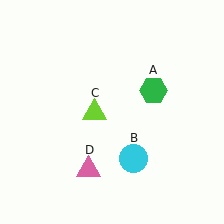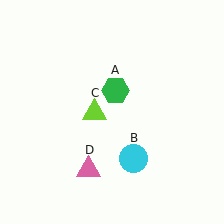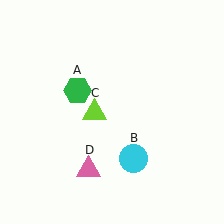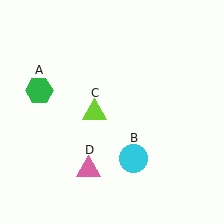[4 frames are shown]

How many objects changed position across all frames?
1 object changed position: green hexagon (object A).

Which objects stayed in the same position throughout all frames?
Cyan circle (object B) and lime triangle (object C) and pink triangle (object D) remained stationary.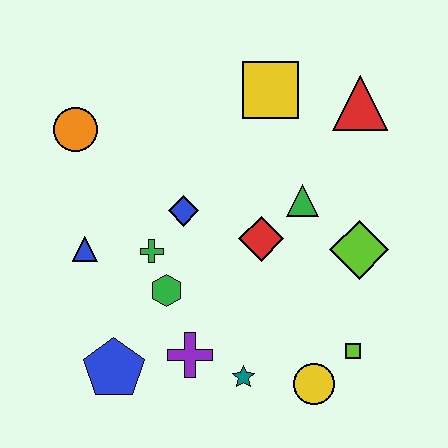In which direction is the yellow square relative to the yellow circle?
The yellow square is above the yellow circle.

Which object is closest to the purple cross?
The teal star is closest to the purple cross.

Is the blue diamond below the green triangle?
Yes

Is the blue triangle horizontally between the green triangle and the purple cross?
No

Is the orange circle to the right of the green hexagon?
No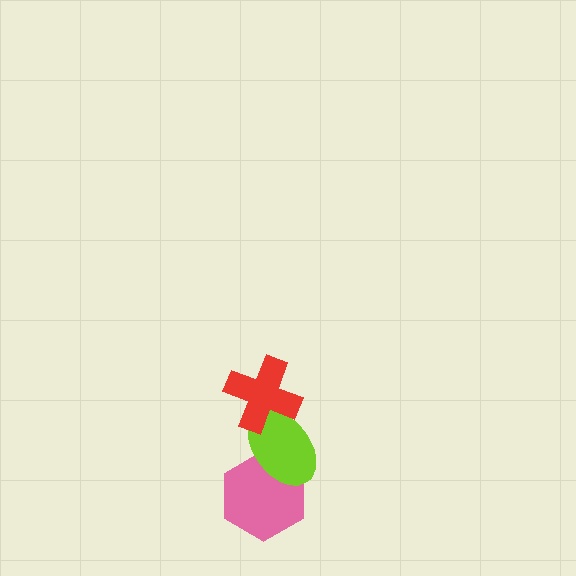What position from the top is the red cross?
The red cross is 1st from the top.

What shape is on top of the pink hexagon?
The lime ellipse is on top of the pink hexagon.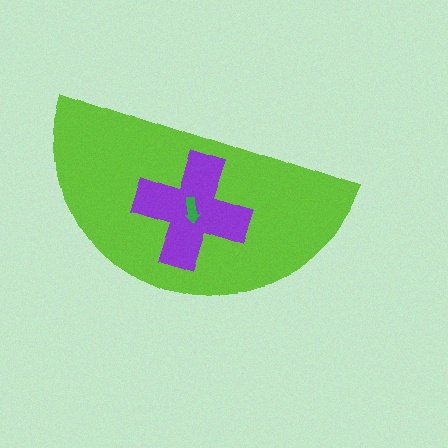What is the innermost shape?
The green arrow.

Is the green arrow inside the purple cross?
Yes.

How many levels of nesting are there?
3.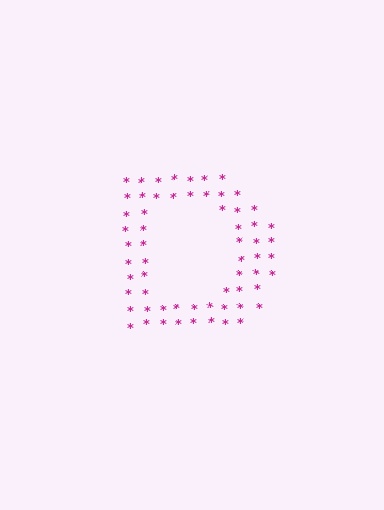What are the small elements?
The small elements are asterisks.